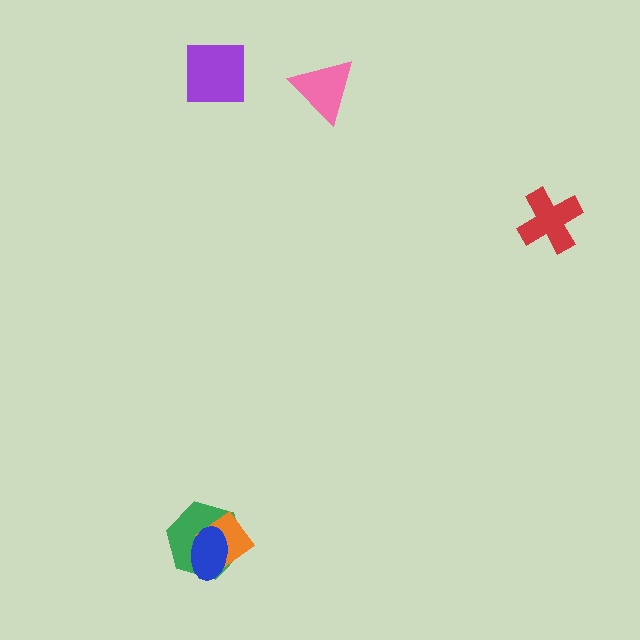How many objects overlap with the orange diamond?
2 objects overlap with the orange diamond.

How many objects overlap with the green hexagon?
2 objects overlap with the green hexagon.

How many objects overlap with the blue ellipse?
2 objects overlap with the blue ellipse.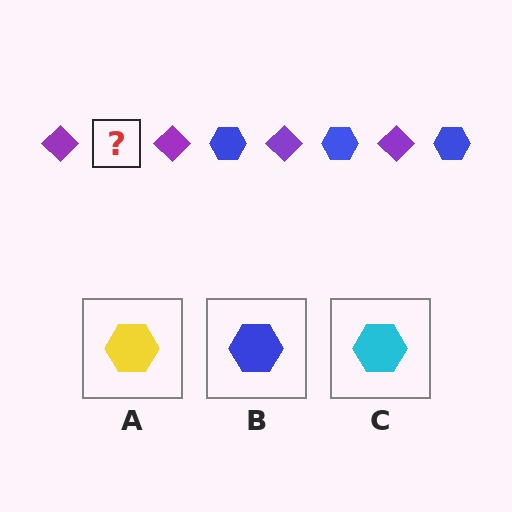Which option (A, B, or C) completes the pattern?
B.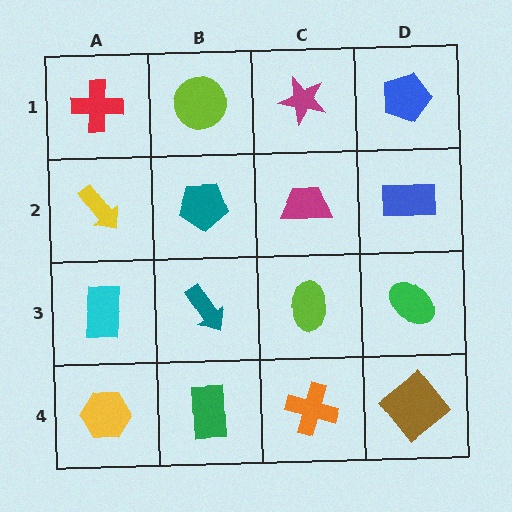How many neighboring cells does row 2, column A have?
3.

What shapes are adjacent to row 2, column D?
A blue pentagon (row 1, column D), a green ellipse (row 3, column D), a magenta trapezoid (row 2, column C).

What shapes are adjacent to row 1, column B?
A teal pentagon (row 2, column B), a red cross (row 1, column A), a magenta star (row 1, column C).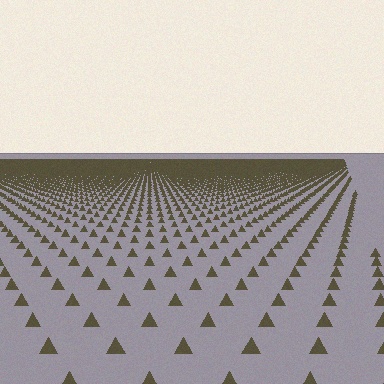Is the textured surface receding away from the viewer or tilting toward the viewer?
The surface is receding away from the viewer. Texture elements get smaller and denser toward the top.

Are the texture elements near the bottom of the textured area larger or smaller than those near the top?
Larger. Near the bottom, elements are closer to the viewer and appear at a bigger on-screen size.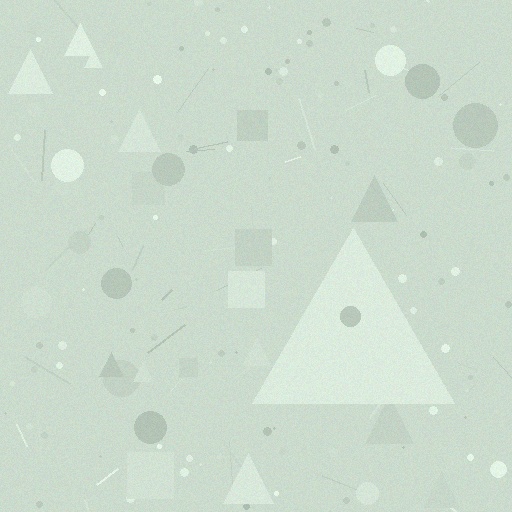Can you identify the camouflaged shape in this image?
The camouflaged shape is a triangle.